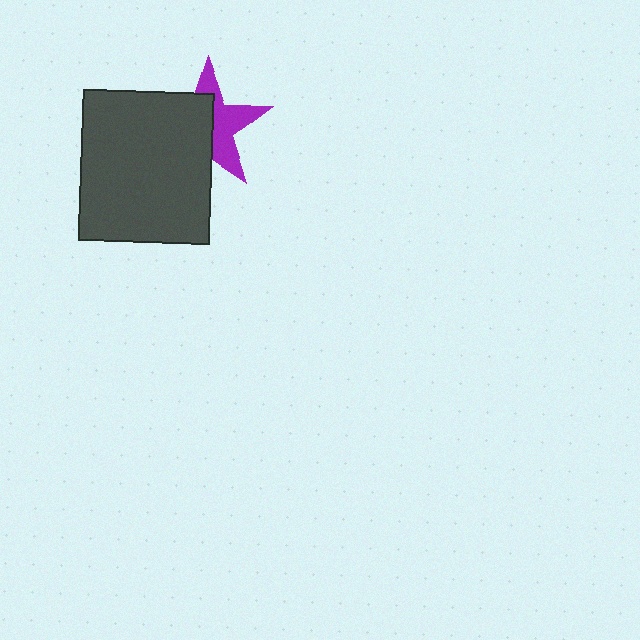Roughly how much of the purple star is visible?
About half of it is visible (roughly 46%).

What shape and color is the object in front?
The object in front is a dark gray rectangle.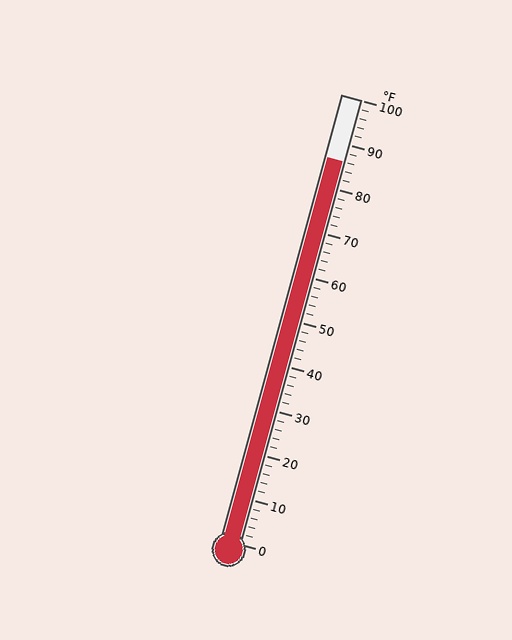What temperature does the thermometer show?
The thermometer shows approximately 86°F.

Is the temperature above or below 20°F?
The temperature is above 20°F.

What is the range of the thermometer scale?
The thermometer scale ranges from 0°F to 100°F.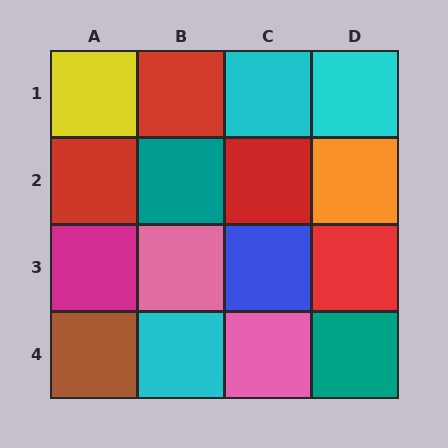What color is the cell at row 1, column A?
Yellow.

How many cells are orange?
1 cell is orange.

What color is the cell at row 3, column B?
Pink.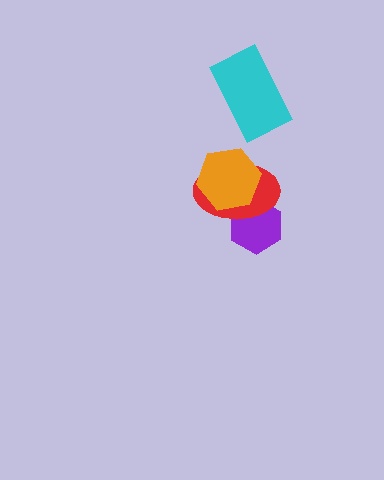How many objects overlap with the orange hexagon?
2 objects overlap with the orange hexagon.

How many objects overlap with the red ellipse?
2 objects overlap with the red ellipse.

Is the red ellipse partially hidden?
Yes, it is partially covered by another shape.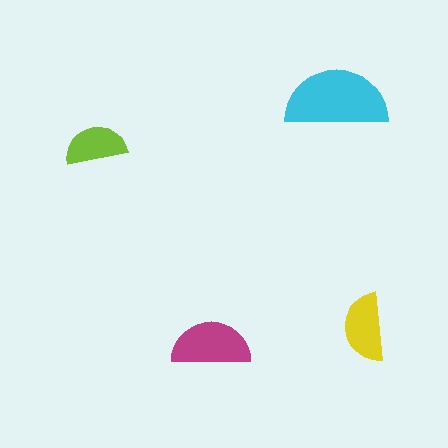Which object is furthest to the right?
The yellow semicircle is rightmost.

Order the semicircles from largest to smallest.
the cyan one, the magenta one, the yellow one, the lime one.